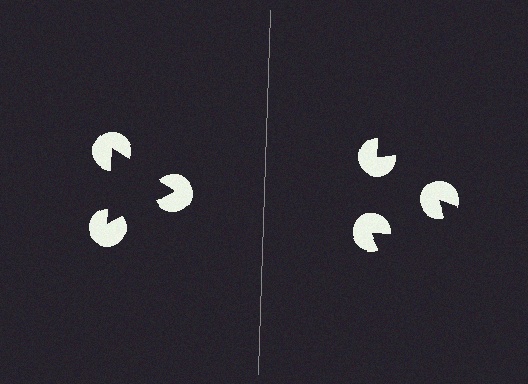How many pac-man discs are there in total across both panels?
6 — 3 on each side.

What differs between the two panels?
The pac-man discs are positioned identically on both sides; only the wedge orientations differ. On the left they align to a triangle; on the right they are misaligned.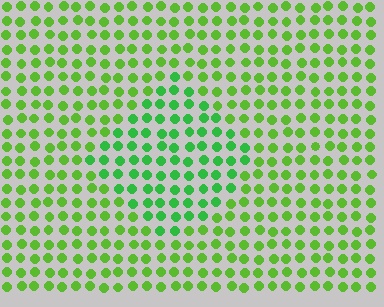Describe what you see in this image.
The image is filled with small lime elements in a uniform arrangement. A diamond-shaped region is visible where the elements are tinted to a slightly different hue, forming a subtle color boundary.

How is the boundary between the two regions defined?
The boundary is defined purely by a slight shift in hue (about 27 degrees). Spacing, size, and orientation are identical on both sides.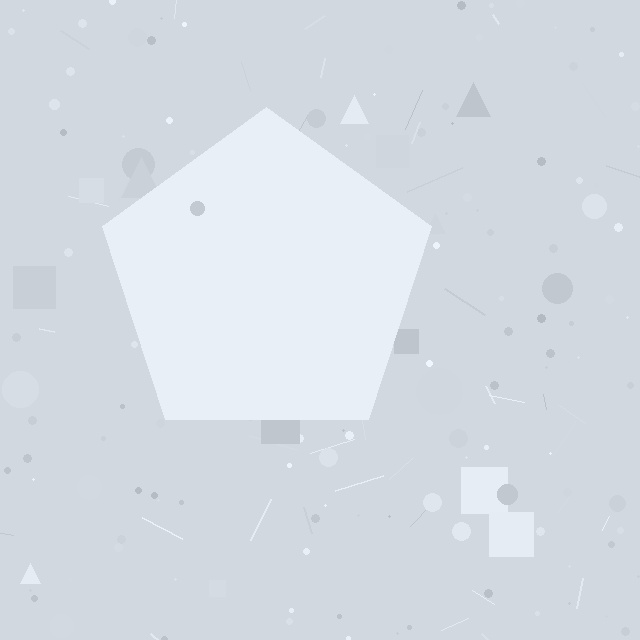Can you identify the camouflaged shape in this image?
The camouflaged shape is a pentagon.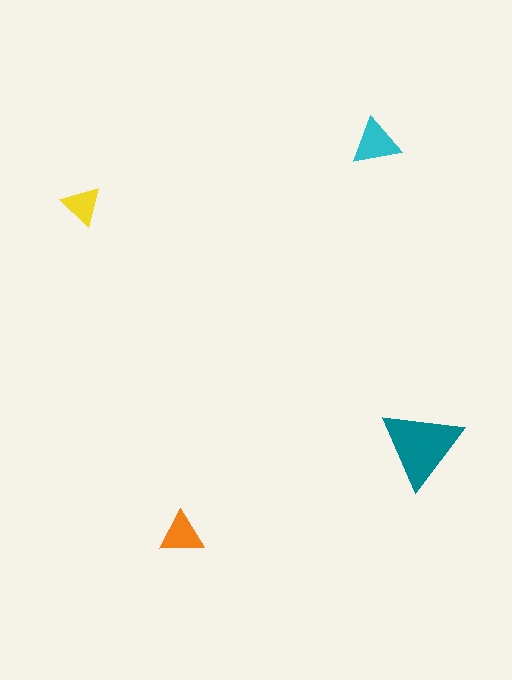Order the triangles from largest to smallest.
the teal one, the cyan one, the orange one, the yellow one.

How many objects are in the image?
There are 4 objects in the image.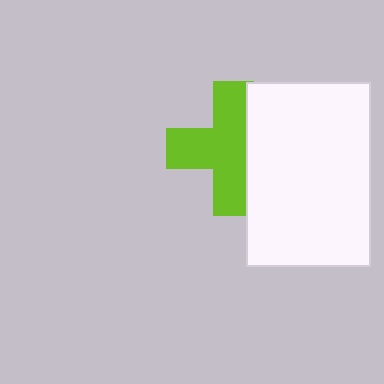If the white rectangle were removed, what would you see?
You would see the complete lime cross.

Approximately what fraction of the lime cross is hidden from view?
Roughly 33% of the lime cross is hidden behind the white rectangle.